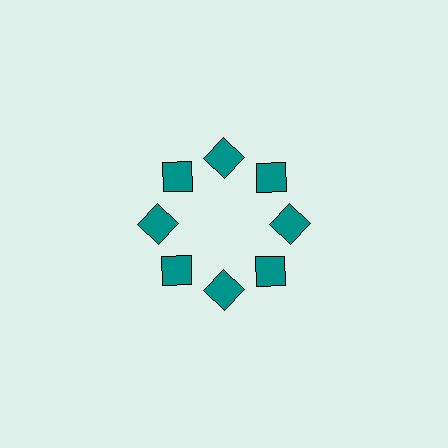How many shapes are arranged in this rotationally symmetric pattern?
There are 8 shapes, arranged in 8 groups of 1.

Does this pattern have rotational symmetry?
Yes, this pattern has 8-fold rotational symmetry. It looks the same after rotating 45 degrees around the center.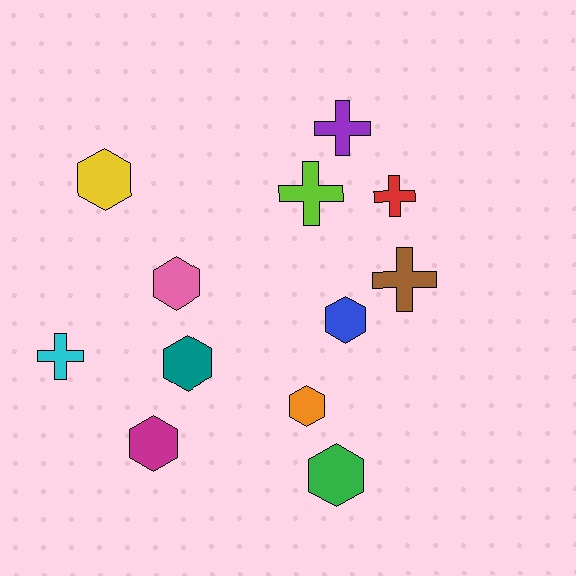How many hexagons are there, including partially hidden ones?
There are 7 hexagons.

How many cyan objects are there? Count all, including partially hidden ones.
There is 1 cyan object.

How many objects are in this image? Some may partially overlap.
There are 12 objects.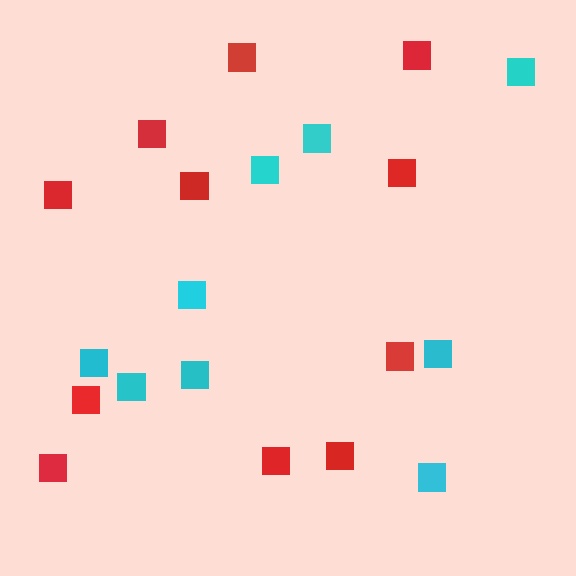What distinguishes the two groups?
There are 2 groups: one group of red squares (11) and one group of cyan squares (9).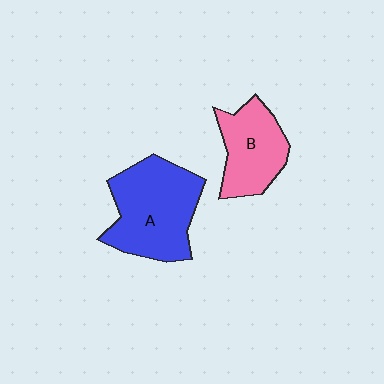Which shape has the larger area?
Shape A (blue).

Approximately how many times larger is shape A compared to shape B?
Approximately 1.5 times.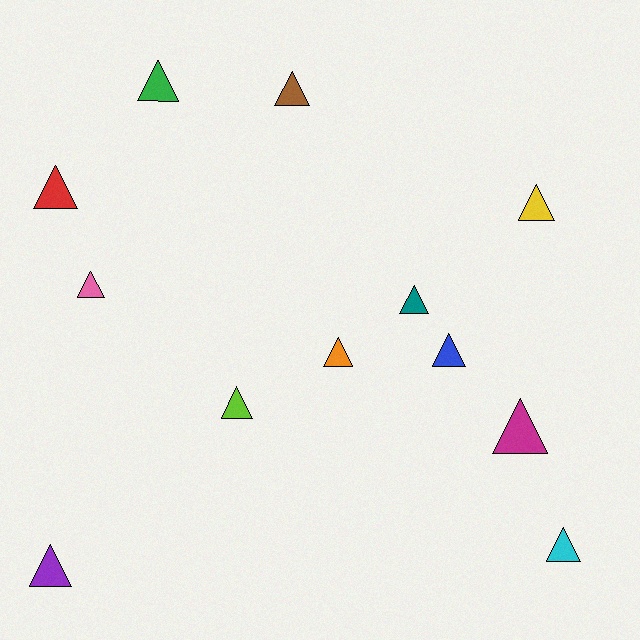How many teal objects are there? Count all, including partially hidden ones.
There is 1 teal object.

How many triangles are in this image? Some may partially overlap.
There are 12 triangles.